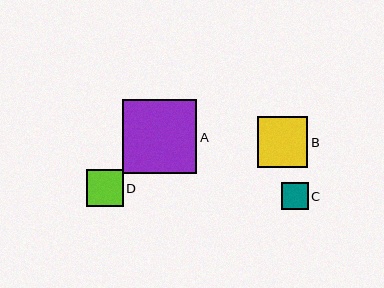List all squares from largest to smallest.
From largest to smallest: A, B, D, C.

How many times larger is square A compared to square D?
Square A is approximately 2.0 times the size of square D.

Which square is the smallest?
Square C is the smallest with a size of approximately 27 pixels.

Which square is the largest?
Square A is the largest with a size of approximately 74 pixels.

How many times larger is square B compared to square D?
Square B is approximately 1.4 times the size of square D.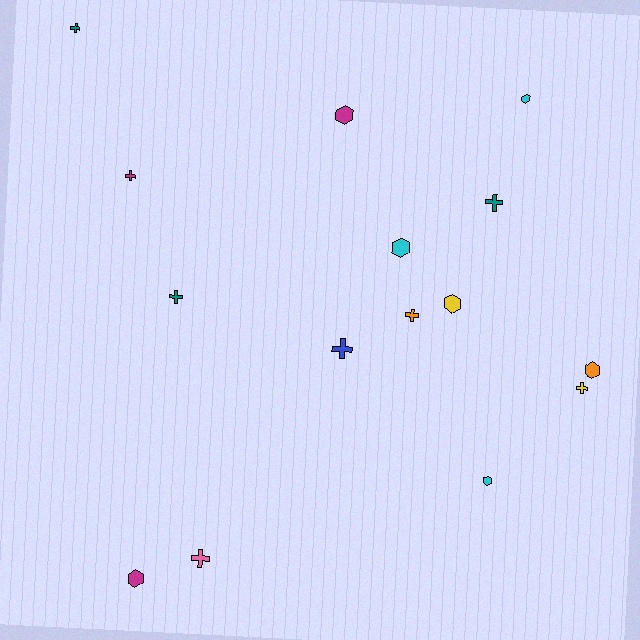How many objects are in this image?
There are 15 objects.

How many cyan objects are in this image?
There are 3 cyan objects.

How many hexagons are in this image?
There are 7 hexagons.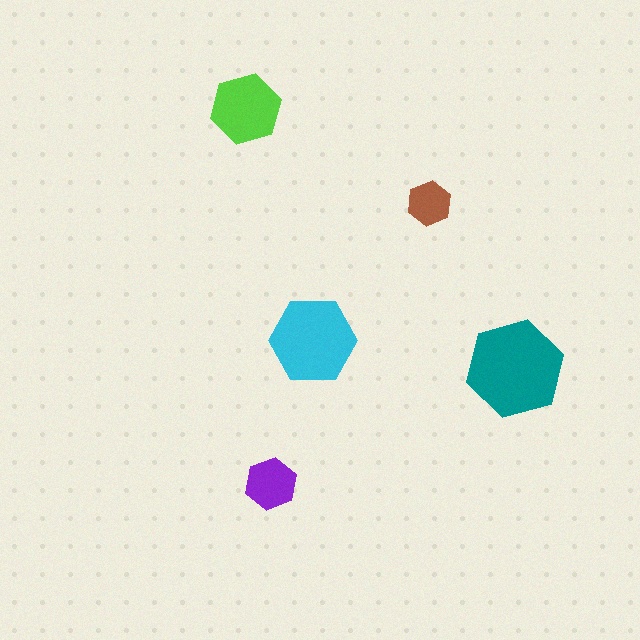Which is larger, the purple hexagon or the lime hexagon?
The lime one.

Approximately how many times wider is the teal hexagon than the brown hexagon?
About 2 times wider.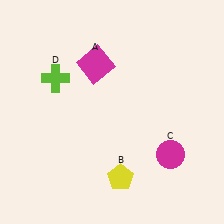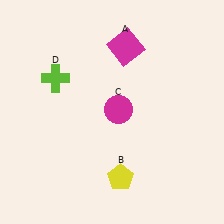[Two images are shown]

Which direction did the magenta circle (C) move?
The magenta circle (C) moved left.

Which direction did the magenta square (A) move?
The magenta square (A) moved right.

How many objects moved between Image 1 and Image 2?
2 objects moved between the two images.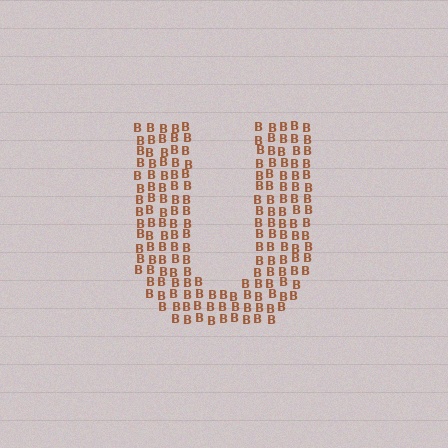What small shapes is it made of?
It is made of small letter B's.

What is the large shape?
The large shape is the letter U.